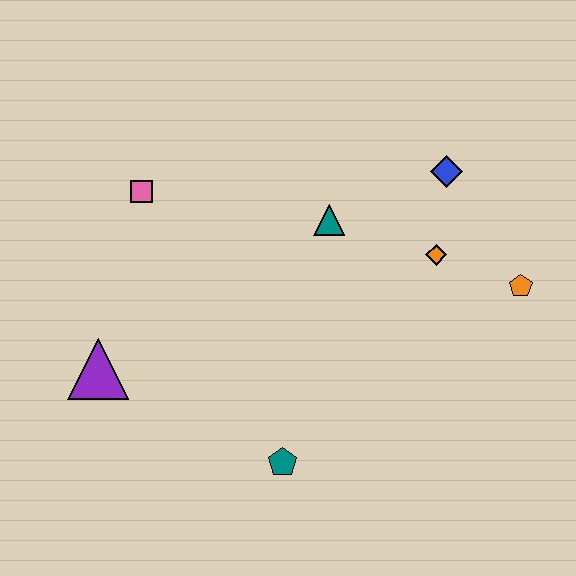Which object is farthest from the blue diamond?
The purple triangle is farthest from the blue diamond.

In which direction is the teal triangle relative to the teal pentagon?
The teal triangle is above the teal pentagon.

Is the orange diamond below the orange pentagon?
No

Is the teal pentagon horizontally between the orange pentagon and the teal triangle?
No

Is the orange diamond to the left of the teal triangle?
No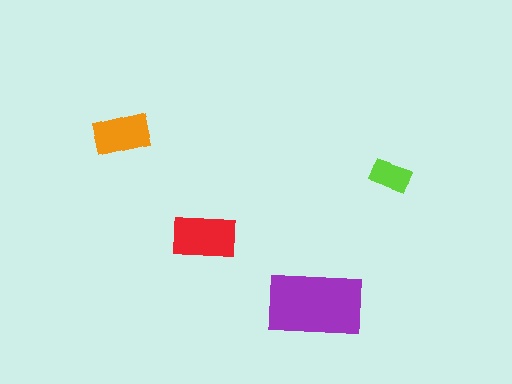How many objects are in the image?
There are 4 objects in the image.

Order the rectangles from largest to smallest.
the purple one, the red one, the orange one, the lime one.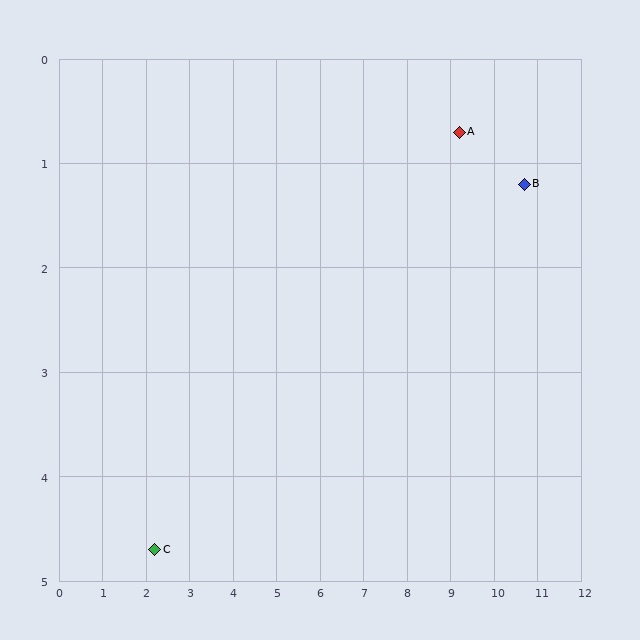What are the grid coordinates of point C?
Point C is at approximately (2.2, 4.7).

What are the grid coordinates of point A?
Point A is at approximately (9.2, 0.7).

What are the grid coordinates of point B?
Point B is at approximately (10.7, 1.2).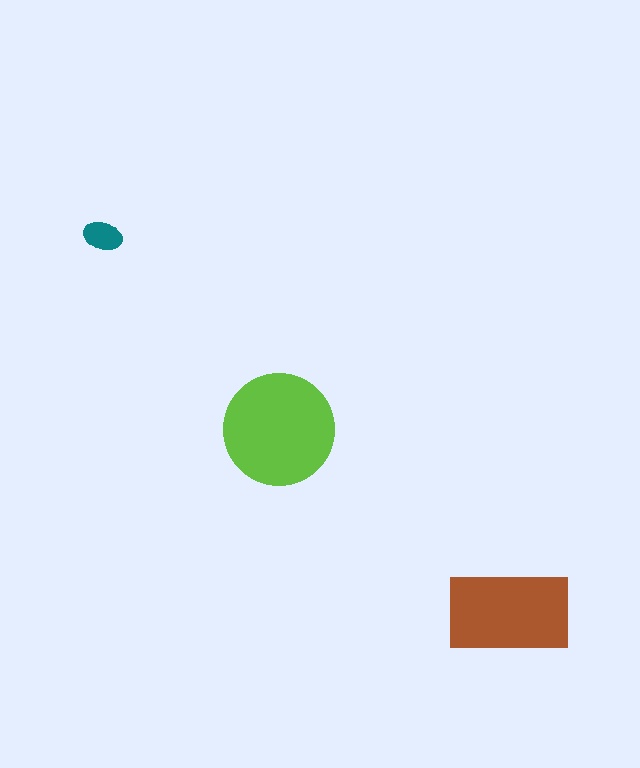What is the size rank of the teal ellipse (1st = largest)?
3rd.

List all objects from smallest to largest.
The teal ellipse, the brown rectangle, the lime circle.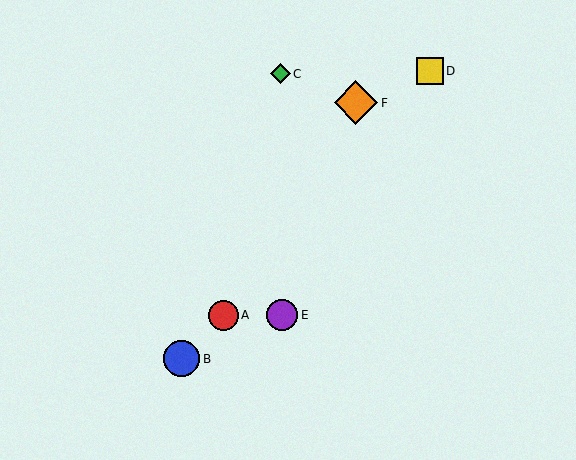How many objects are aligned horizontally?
2 objects (A, E) are aligned horizontally.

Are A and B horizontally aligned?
No, A is at y≈315 and B is at y≈359.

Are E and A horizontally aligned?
Yes, both are at y≈315.